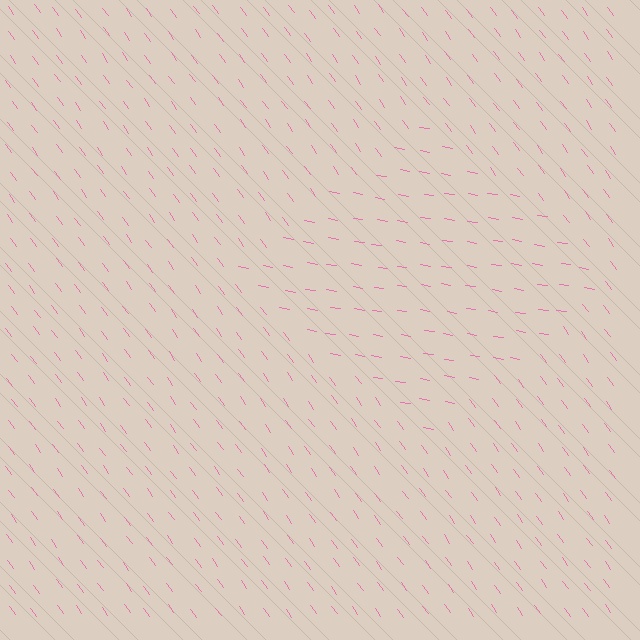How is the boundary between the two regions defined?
The boundary is defined purely by a change in line orientation (approximately 45 degrees difference). All lines are the same color and thickness.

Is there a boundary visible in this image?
Yes, there is a texture boundary formed by a change in line orientation.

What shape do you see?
I see a diamond.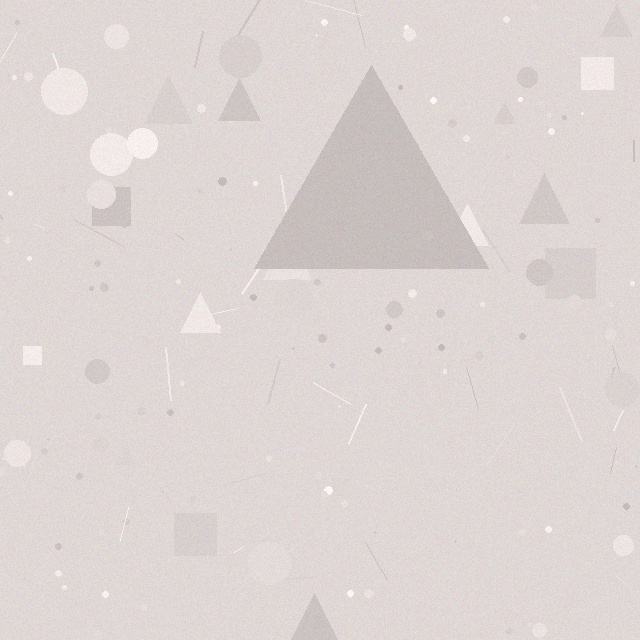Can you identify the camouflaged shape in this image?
The camouflaged shape is a triangle.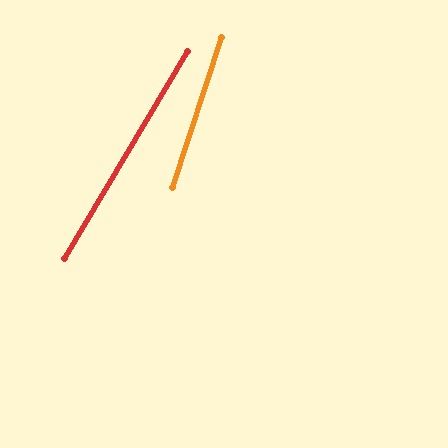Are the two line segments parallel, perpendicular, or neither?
Neither parallel nor perpendicular — they differ by about 13°.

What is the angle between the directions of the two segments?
Approximately 13 degrees.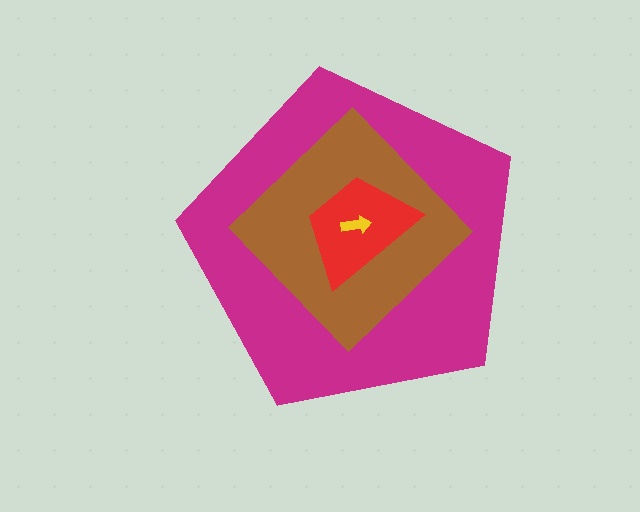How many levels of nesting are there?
4.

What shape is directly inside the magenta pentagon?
The brown diamond.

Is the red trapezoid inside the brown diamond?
Yes.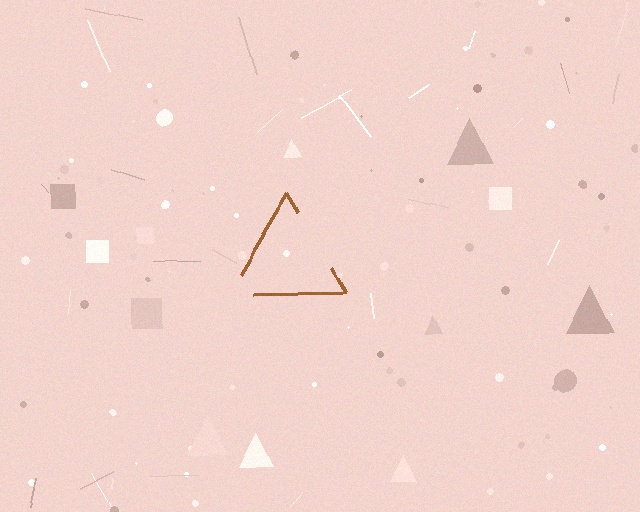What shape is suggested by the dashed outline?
The dashed outline suggests a triangle.